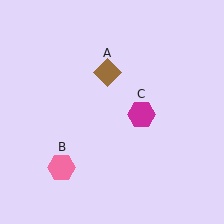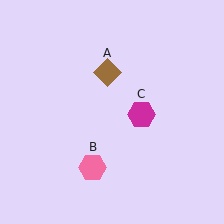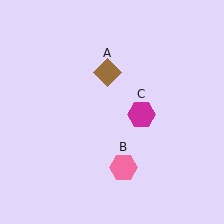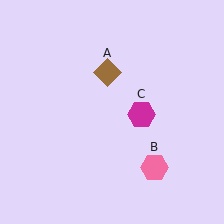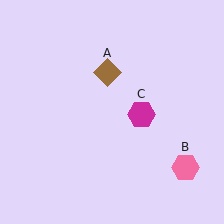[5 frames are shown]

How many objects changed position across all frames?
1 object changed position: pink hexagon (object B).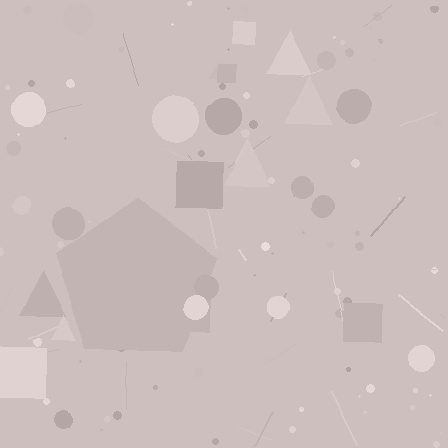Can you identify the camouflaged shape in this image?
The camouflaged shape is a pentagon.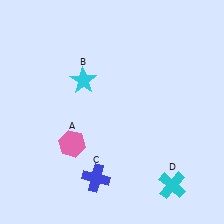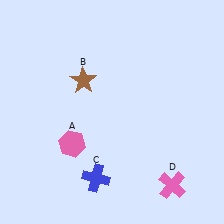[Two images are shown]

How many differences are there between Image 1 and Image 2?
There are 2 differences between the two images.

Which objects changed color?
B changed from cyan to brown. D changed from cyan to pink.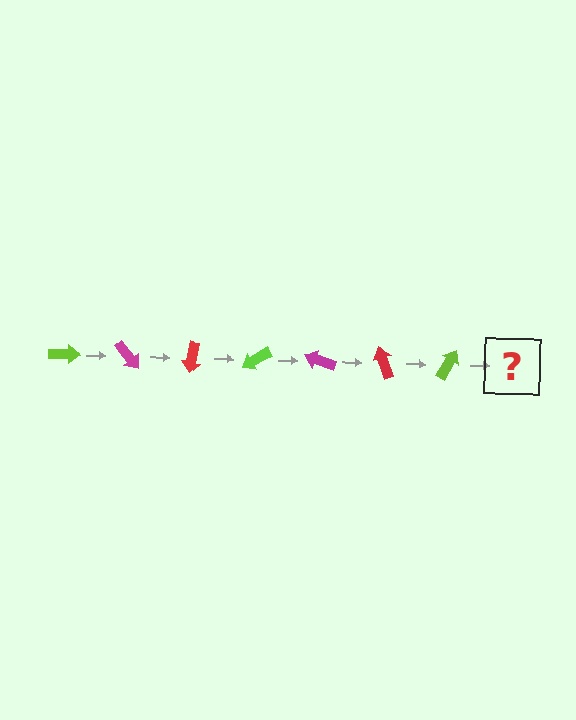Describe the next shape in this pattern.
It should be a magenta arrow, rotated 350 degrees from the start.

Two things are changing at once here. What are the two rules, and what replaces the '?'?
The two rules are that it rotates 50 degrees each step and the color cycles through lime, magenta, and red. The '?' should be a magenta arrow, rotated 350 degrees from the start.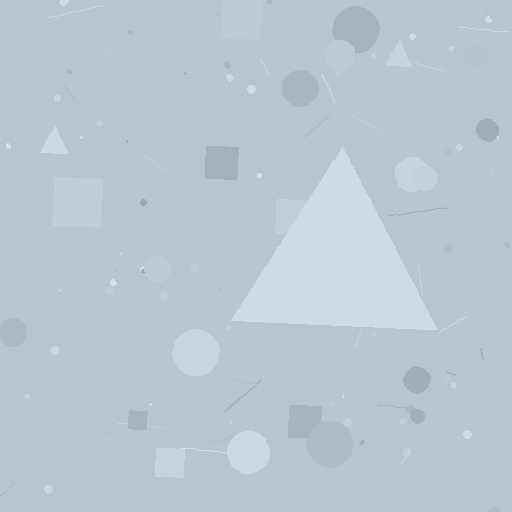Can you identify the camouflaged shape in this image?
The camouflaged shape is a triangle.